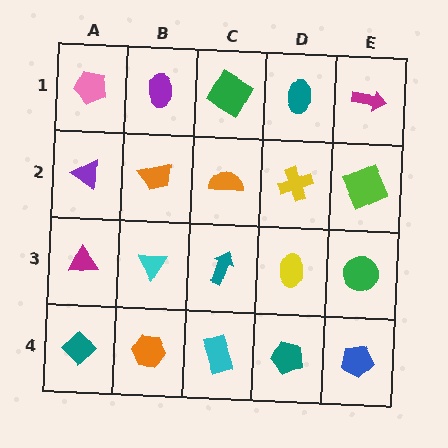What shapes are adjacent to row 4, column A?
A magenta triangle (row 3, column A), an orange hexagon (row 4, column B).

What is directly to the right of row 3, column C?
A yellow ellipse.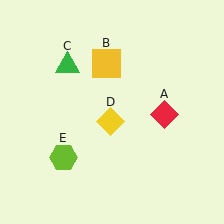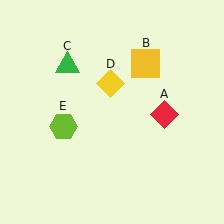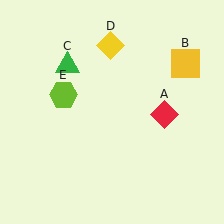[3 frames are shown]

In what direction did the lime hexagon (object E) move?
The lime hexagon (object E) moved up.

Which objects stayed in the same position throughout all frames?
Red diamond (object A) and green triangle (object C) remained stationary.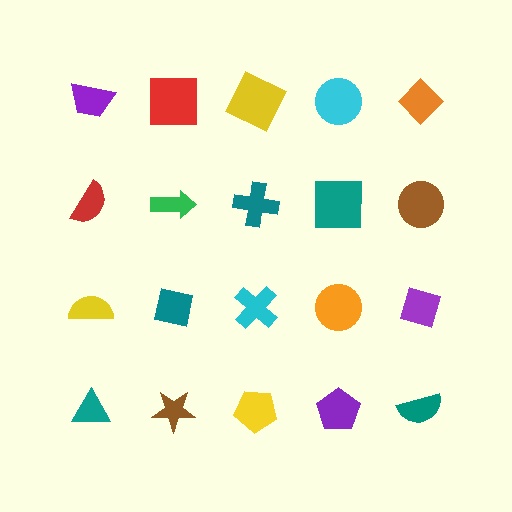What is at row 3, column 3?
A cyan cross.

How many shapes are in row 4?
5 shapes.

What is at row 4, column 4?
A purple pentagon.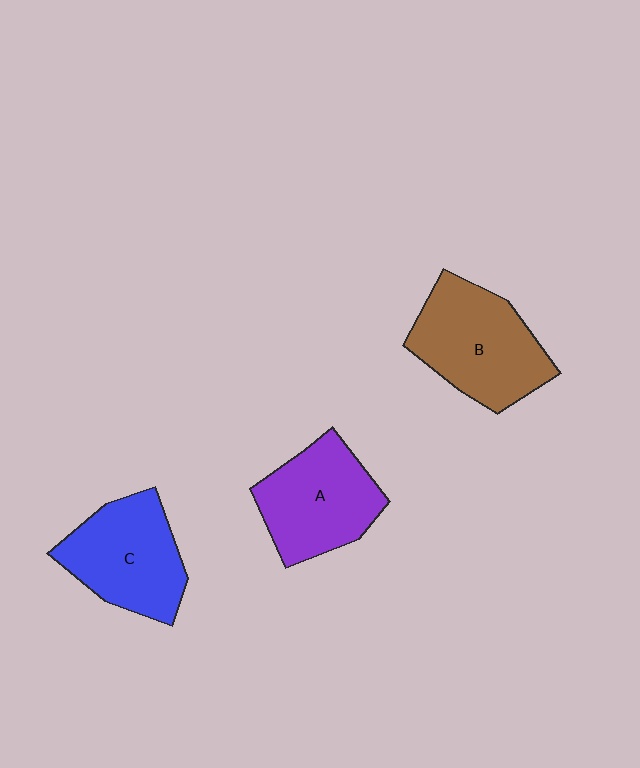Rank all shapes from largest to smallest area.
From largest to smallest: B (brown), C (blue), A (purple).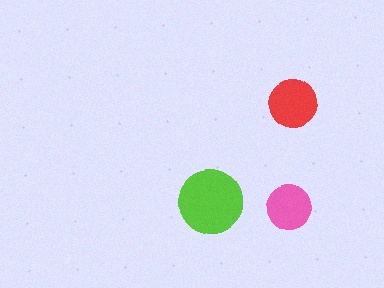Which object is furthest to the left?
The lime circle is leftmost.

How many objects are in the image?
There are 3 objects in the image.